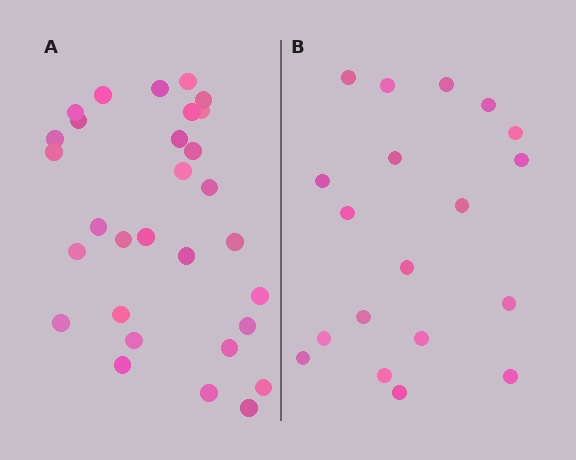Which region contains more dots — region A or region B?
Region A (the left region) has more dots.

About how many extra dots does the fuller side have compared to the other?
Region A has roughly 12 or so more dots than region B.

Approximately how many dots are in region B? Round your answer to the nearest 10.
About 20 dots. (The exact count is 19, which rounds to 20.)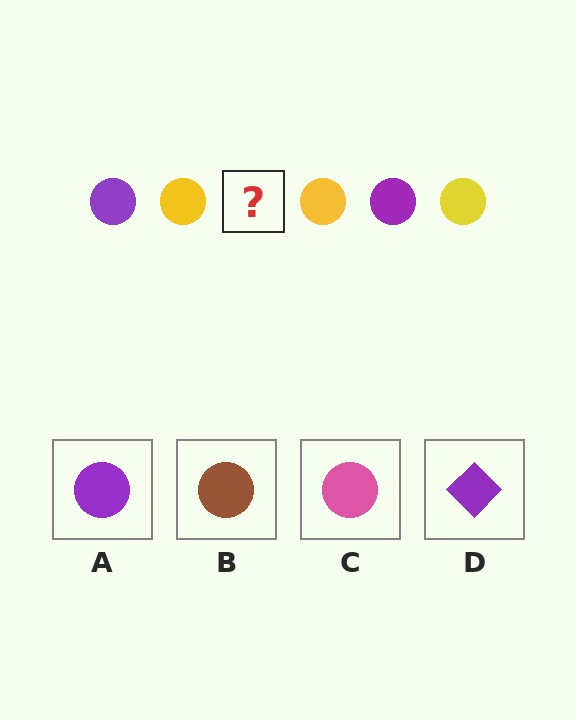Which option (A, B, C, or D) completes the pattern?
A.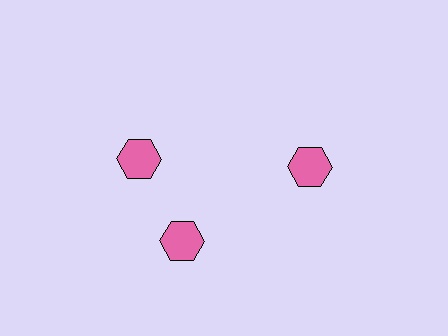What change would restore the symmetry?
The symmetry would be restored by rotating it back into even spacing with its neighbors so that all 3 hexagons sit at equal angles and equal distance from the center.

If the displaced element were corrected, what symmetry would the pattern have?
It would have 3-fold rotational symmetry — the pattern would map onto itself every 120 degrees.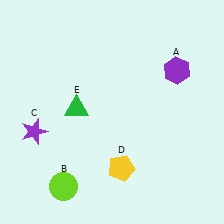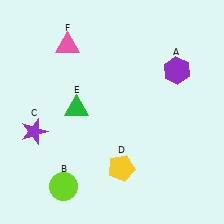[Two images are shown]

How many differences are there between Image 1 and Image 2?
There is 1 difference between the two images.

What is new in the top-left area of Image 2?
A pink triangle (F) was added in the top-left area of Image 2.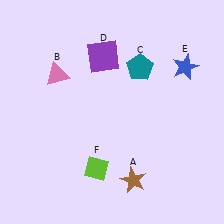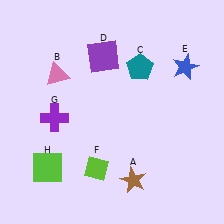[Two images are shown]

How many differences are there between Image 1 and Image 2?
There are 2 differences between the two images.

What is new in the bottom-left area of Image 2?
A purple cross (G) was added in the bottom-left area of Image 2.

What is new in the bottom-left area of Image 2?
A lime square (H) was added in the bottom-left area of Image 2.